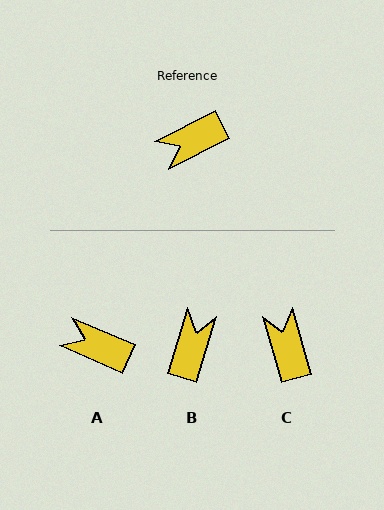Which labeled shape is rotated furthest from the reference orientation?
B, about 134 degrees away.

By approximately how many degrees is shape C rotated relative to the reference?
Approximately 101 degrees clockwise.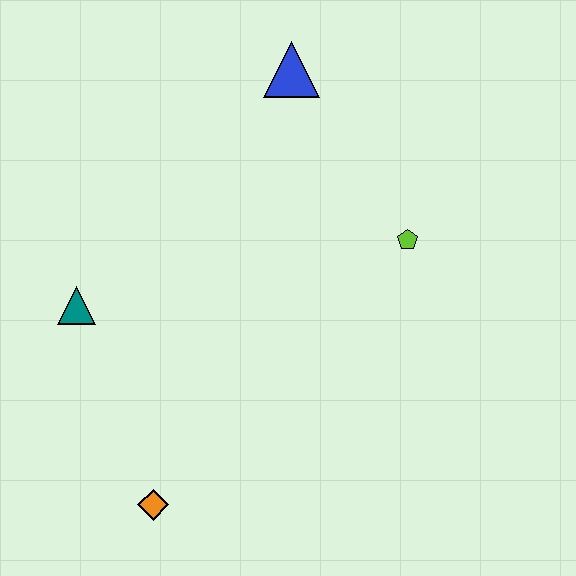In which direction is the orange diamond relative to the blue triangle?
The orange diamond is below the blue triangle.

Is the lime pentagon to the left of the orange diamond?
No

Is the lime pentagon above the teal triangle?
Yes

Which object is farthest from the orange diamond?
The blue triangle is farthest from the orange diamond.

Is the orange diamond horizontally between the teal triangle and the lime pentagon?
Yes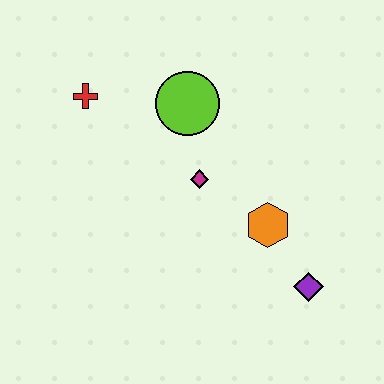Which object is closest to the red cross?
The lime circle is closest to the red cross.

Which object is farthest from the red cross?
The purple diamond is farthest from the red cross.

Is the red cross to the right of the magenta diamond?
No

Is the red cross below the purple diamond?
No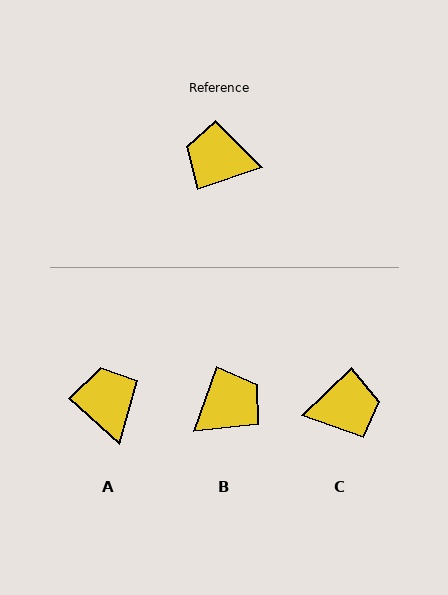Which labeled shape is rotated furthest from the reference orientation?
C, about 155 degrees away.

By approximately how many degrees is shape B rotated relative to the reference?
Approximately 129 degrees clockwise.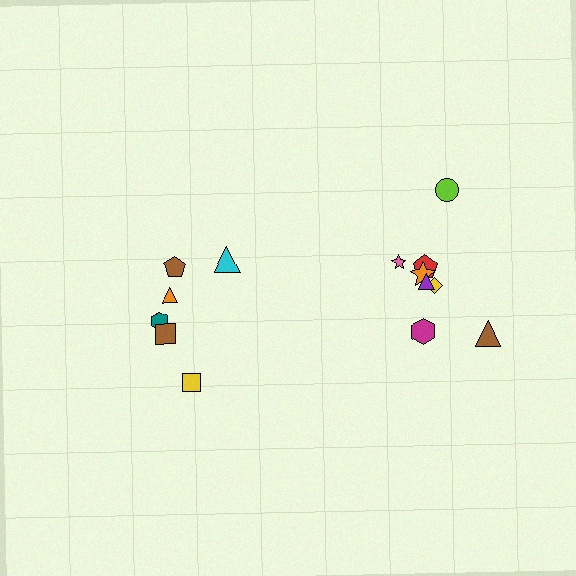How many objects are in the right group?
There are 8 objects.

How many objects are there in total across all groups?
There are 14 objects.